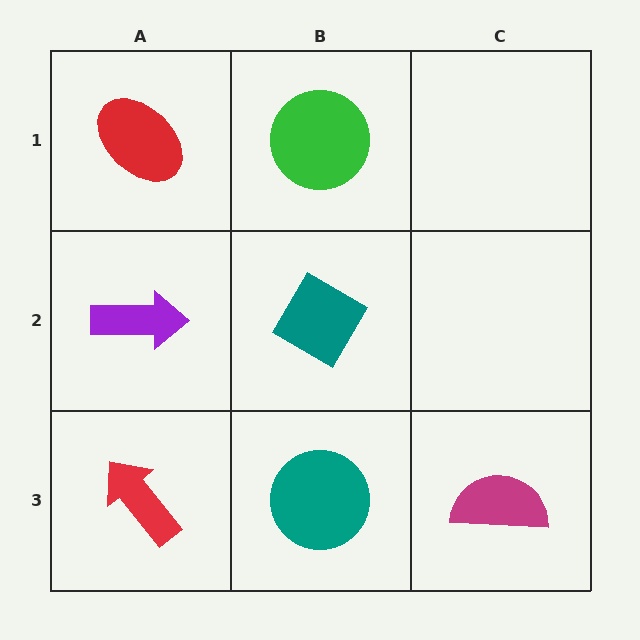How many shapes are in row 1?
2 shapes.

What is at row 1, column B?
A green circle.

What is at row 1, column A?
A red ellipse.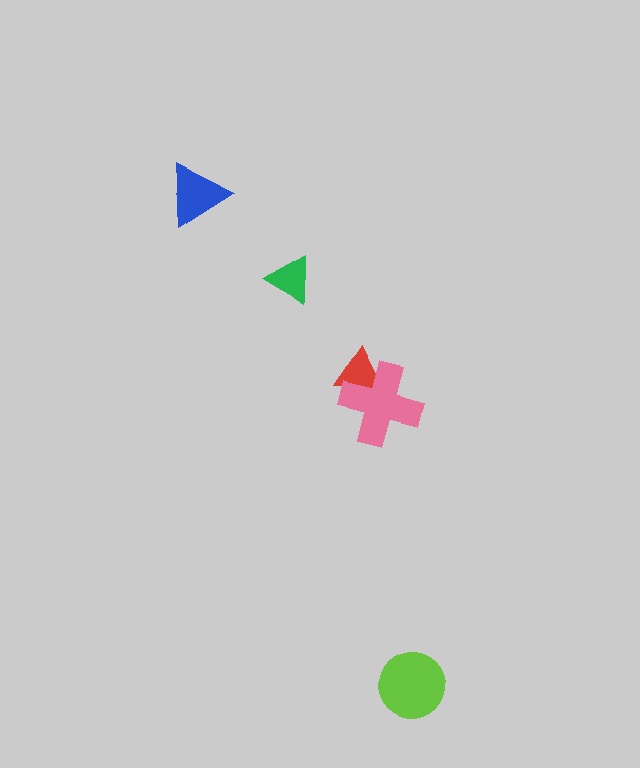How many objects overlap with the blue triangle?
0 objects overlap with the blue triangle.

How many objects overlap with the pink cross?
1 object overlaps with the pink cross.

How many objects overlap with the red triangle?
1 object overlaps with the red triangle.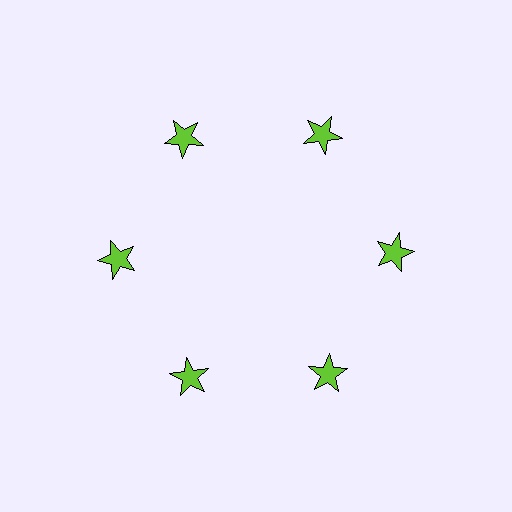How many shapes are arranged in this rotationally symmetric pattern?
There are 6 shapes, arranged in 6 groups of 1.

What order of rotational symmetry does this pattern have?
This pattern has 6-fold rotational symmetry.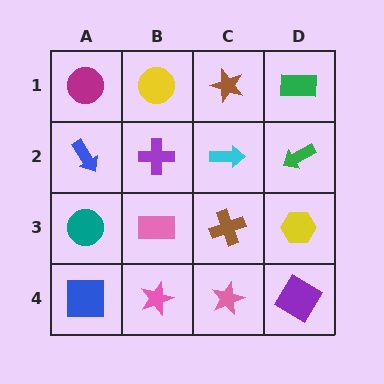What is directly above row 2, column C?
A brown star.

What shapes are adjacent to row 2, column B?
A yellow circle (row 1, column B), a pink rectangle (row 3, column B), a blue arrow (row 2, column A), a cyan arrow (row 2, column C).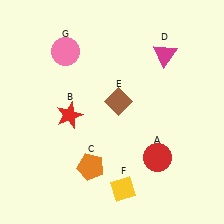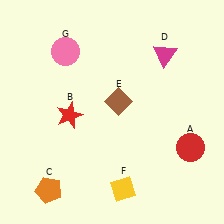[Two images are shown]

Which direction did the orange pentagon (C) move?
The orange pentagon (C) moved left.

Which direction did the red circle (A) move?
The red circle (A) moved right.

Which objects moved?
The objects that moved are: the red circle (A), the orange pentagon (C).